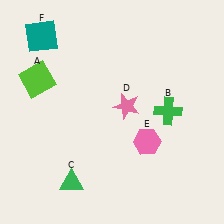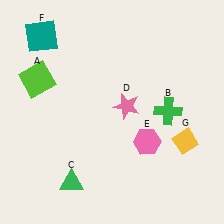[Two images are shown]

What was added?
A yellow diamond (G) was added in Image 2.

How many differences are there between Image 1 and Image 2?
There is 1 difference between the two images.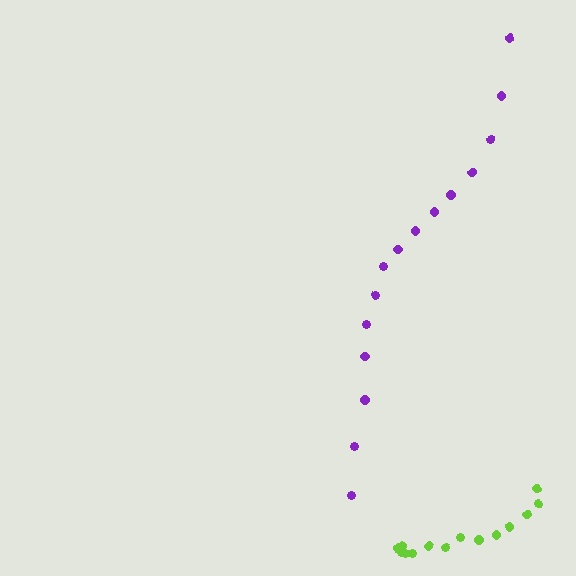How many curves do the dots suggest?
There are 2 distinct paths.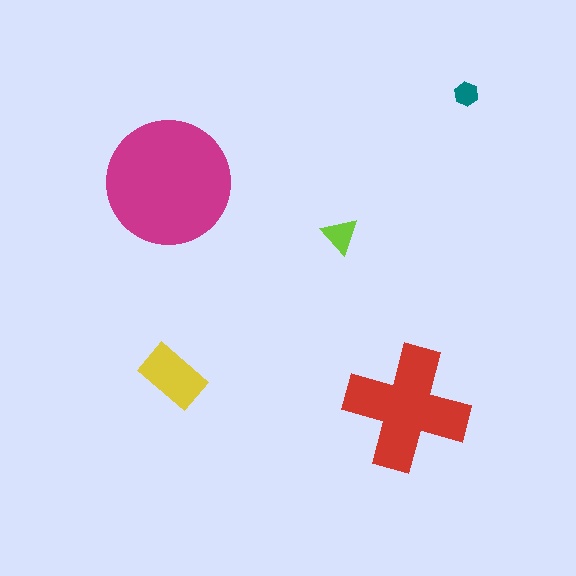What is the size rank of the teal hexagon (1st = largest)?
5th.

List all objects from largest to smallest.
The magenta circle, the red cross, the yellow rectangle, the lime triangle, the teal hexagon.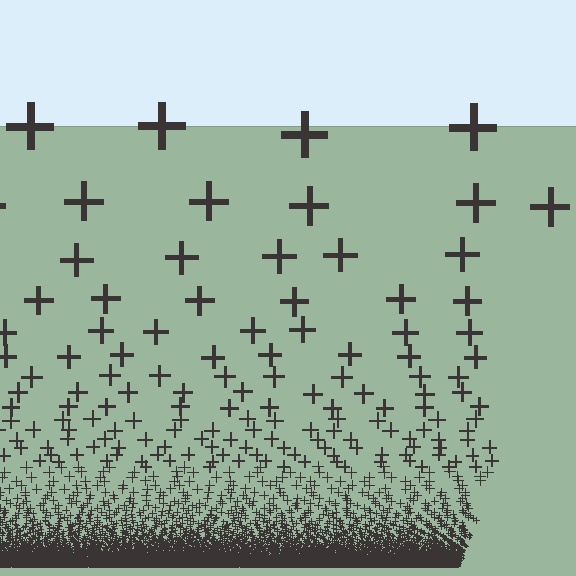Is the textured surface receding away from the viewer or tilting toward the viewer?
The surface appears to tilt toward the viewer. Texture elements get larger and sparser toward the top.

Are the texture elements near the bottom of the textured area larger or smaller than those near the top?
Smaller. The gradient is inverted — elements near the bottom are smaller and denser.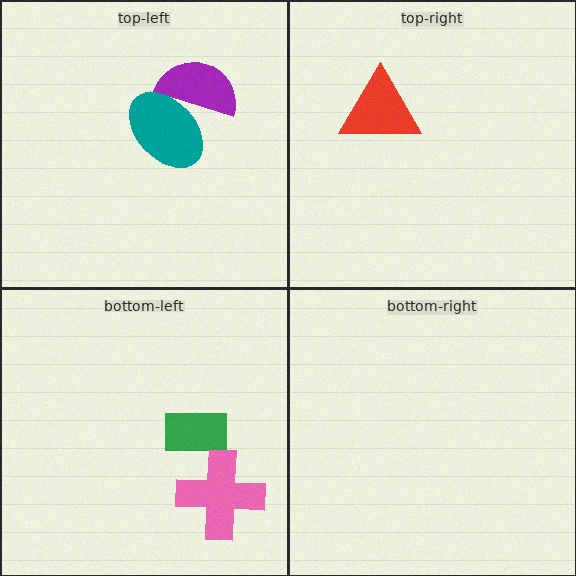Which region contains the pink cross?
The bottom-left region.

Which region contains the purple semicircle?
The top-left region.